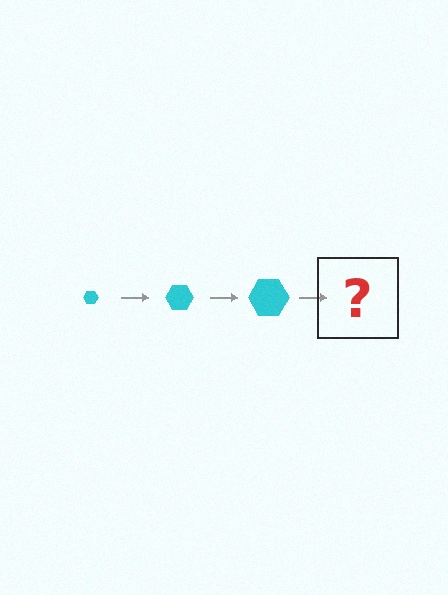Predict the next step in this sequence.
The next step is a cyan hexagon, larger than the previous one.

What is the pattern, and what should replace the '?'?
The pattern is that the hexagon gets progressively larger each step. The '?' should be a cyan hexagon, larger than the previous one.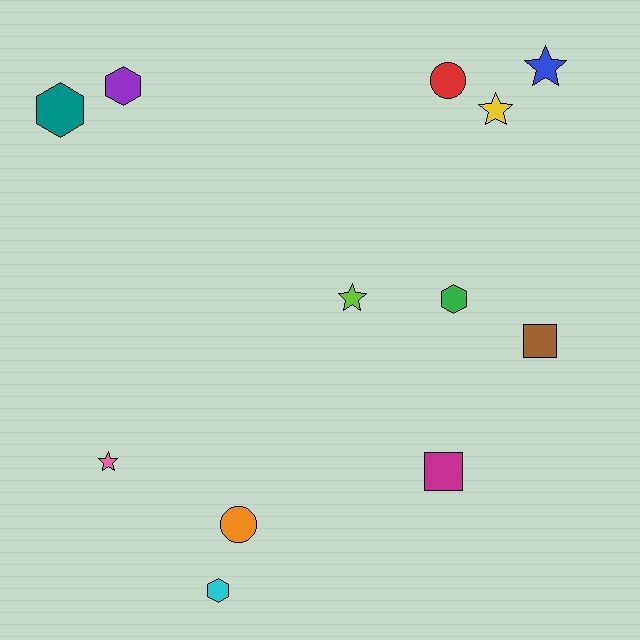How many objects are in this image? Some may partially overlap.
There are 12 objects.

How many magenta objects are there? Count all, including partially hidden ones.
There is 1 magenta object.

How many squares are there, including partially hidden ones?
There are 2 squares.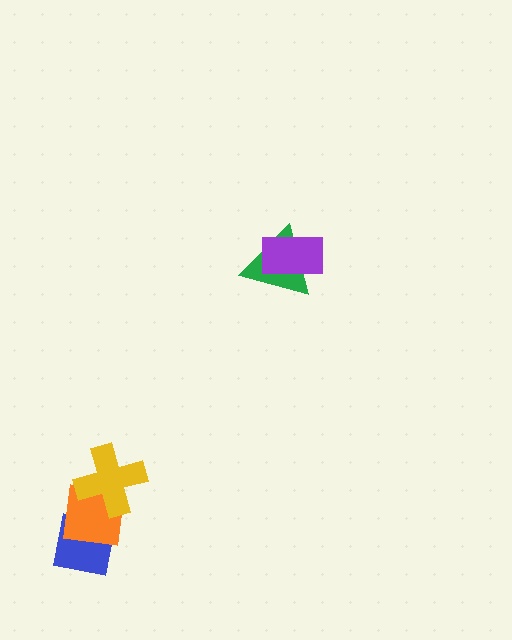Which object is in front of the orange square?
The yellow cross is in front of the orange square.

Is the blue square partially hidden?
Yes, it is partially covered by another shape.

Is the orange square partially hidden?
Yes, it is partially covered by another shape.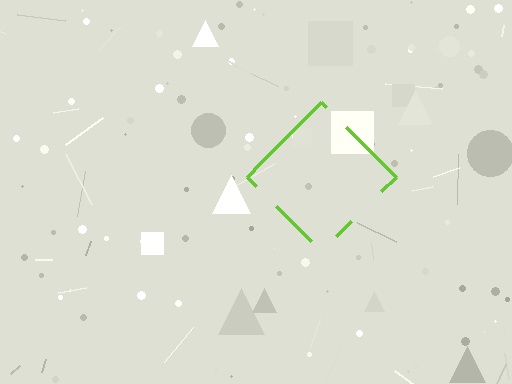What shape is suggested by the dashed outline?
The dashed outline suggests a diamond.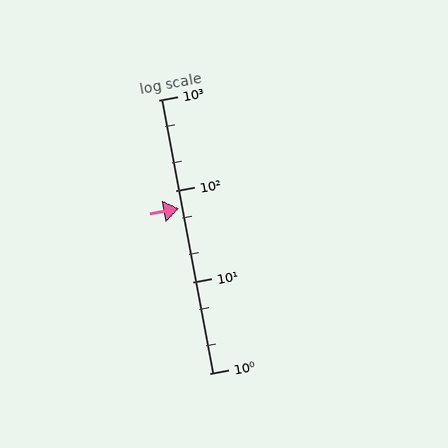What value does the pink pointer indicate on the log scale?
The pointer indicates approximately 64.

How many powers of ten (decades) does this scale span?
The scale spans 3 decades, from 1 to 1000.